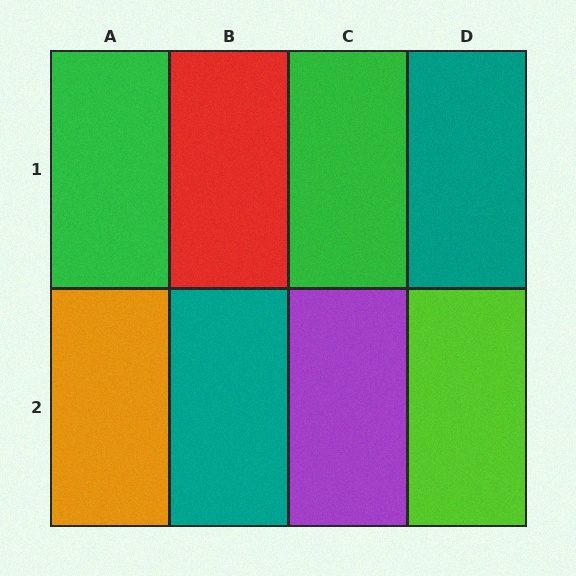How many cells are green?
2 cells are green.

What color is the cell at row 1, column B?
Red.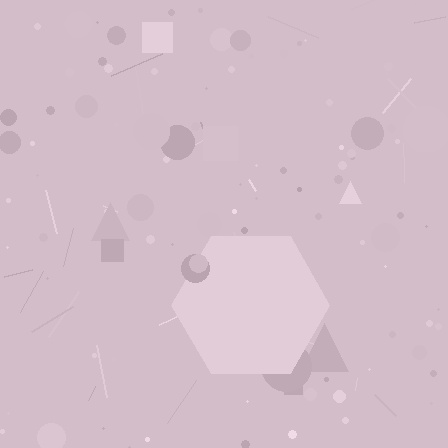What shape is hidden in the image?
A hexagon is hidden in the image.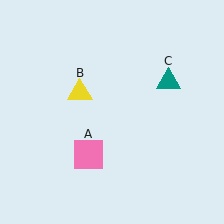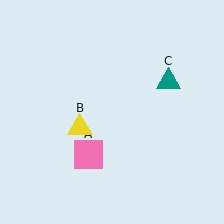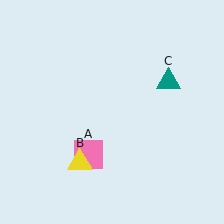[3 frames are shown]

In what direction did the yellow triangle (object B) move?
The yellow triangle (object B) moved down.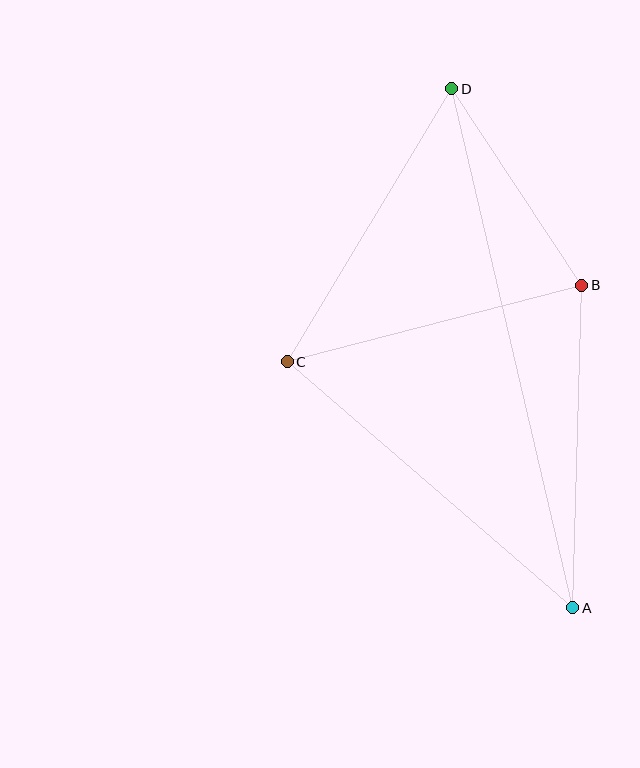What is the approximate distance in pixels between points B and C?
The distance between B and C is approximately 304 pixels.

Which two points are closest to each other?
Points B and D are closest to each other.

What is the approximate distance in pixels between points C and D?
The distance between C and D is approximately 319 pixels.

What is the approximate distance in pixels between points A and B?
The distance between A and B is approximately 323 pixels.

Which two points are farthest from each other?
Points A and D are farthest from each other.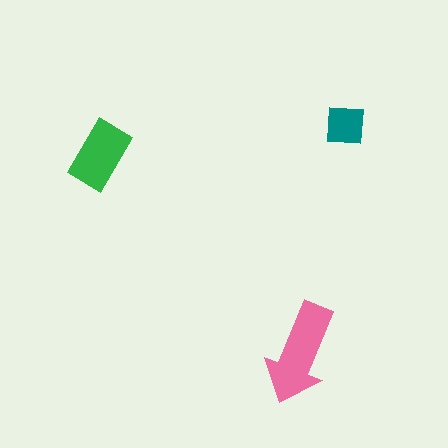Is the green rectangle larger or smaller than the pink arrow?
Smaller.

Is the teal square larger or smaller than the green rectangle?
Smaller.